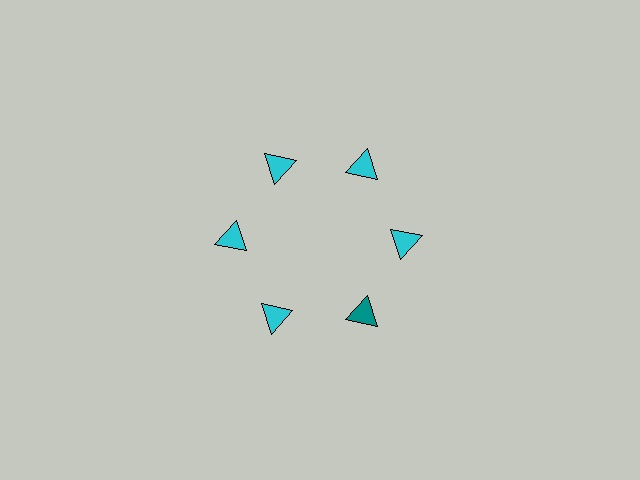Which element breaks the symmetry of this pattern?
The teal triangle at roughly the 5 o'clock position breaks the symmetry. All other shapes are cyan triangles.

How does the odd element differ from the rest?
It has a different color: teal instead of cyan.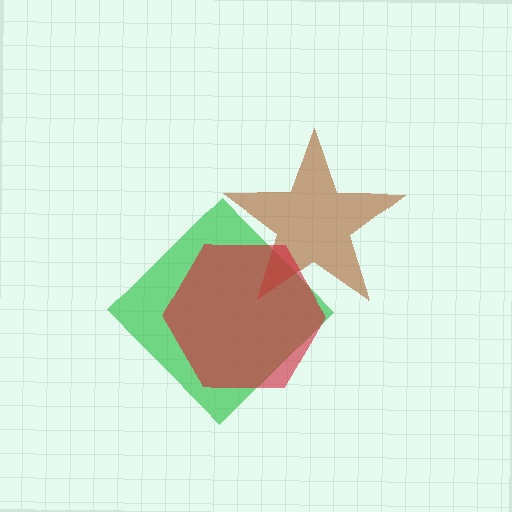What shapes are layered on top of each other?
The layered shapes are: a green diamond, a brown star, a red hexagon.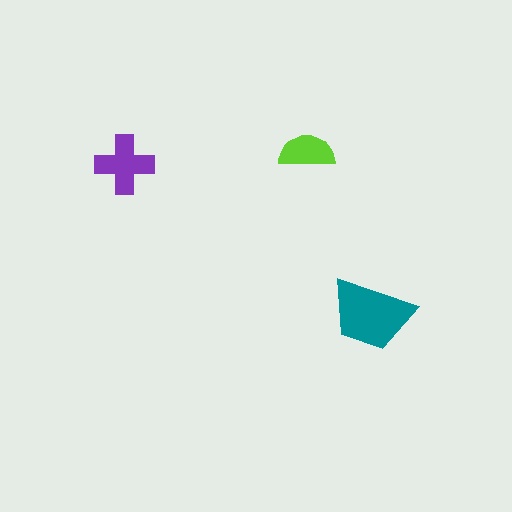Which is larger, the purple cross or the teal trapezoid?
The teal trapezoid.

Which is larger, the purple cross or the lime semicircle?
The purple cross.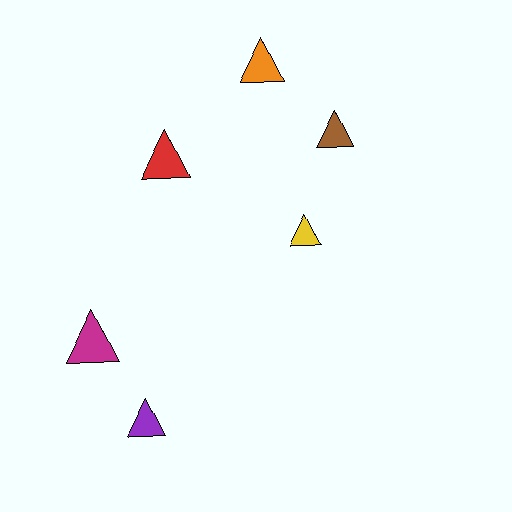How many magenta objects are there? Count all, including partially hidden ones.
There is 1 magenta object.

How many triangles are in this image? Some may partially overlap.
There are 6 triangles.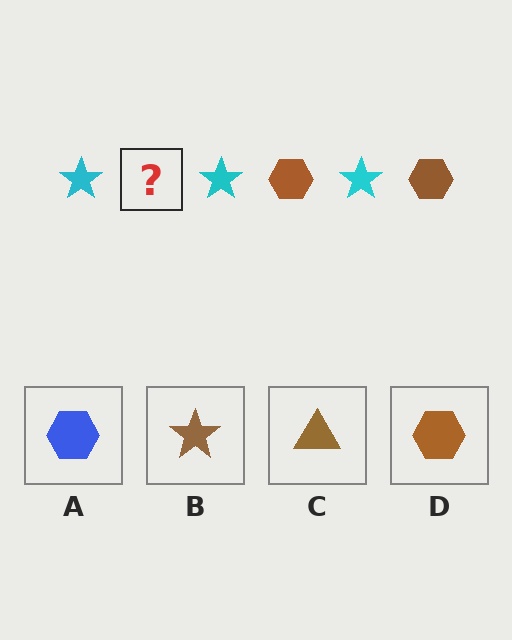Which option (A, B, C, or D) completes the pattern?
D.